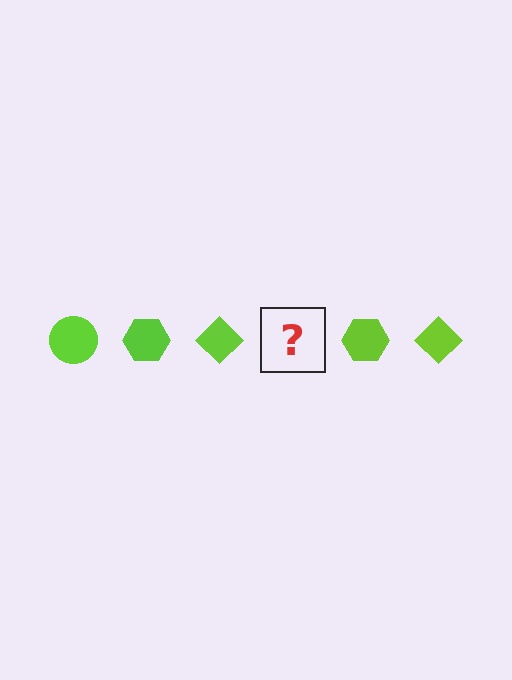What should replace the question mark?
The question mark should be replaced with a lime circle.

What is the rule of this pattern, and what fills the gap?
The rule is that the pattern cycles through circle, hexagon, diamond shapes in lime. The gap should be filled with a lime circle.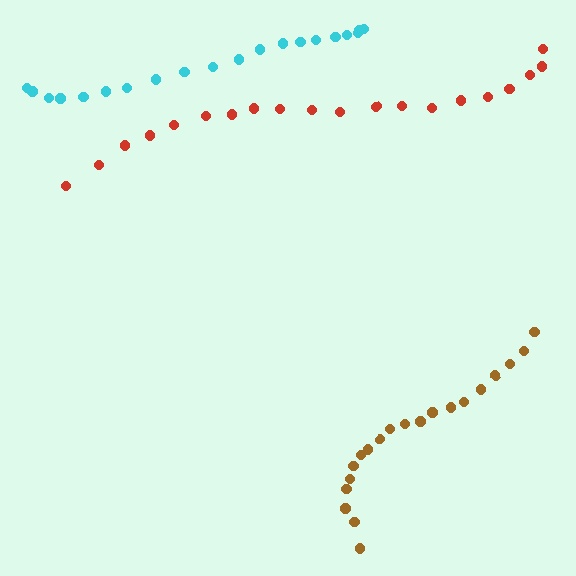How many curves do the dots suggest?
There are 3 distinct paths.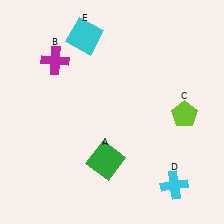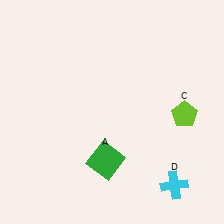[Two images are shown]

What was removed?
The magenta cross (B), the cyan square (E) were removed in Image 2.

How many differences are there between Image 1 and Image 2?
There are 2 differences between the two images.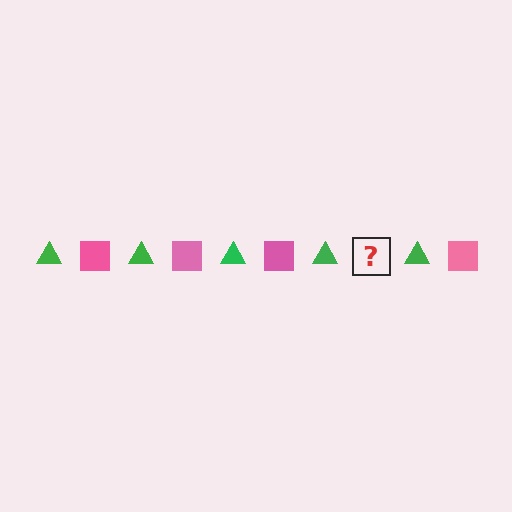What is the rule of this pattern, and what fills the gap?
The rule is that the pattern alternates between green triangle and pink square. The gap should be filled with a pink square.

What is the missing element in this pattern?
The missing element is a pink square.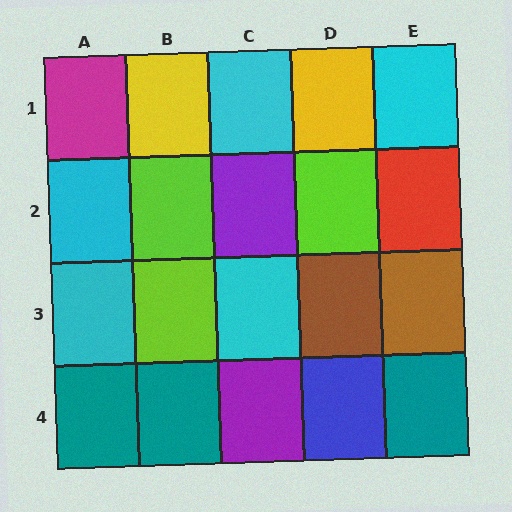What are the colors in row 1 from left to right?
Magenta, yellow, cyan, yellow, cyan.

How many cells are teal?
3 cells are teal.